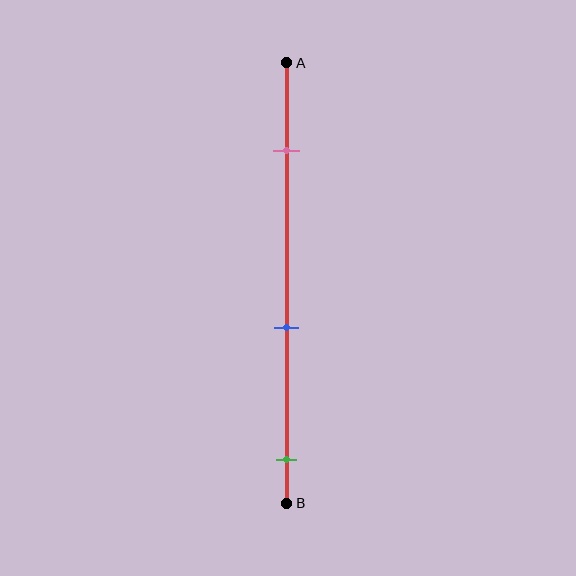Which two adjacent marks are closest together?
The blue and green marks are the closest adjacent pair.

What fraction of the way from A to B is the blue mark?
The blue mark is approximately 60% (0.6) of the way from A to B.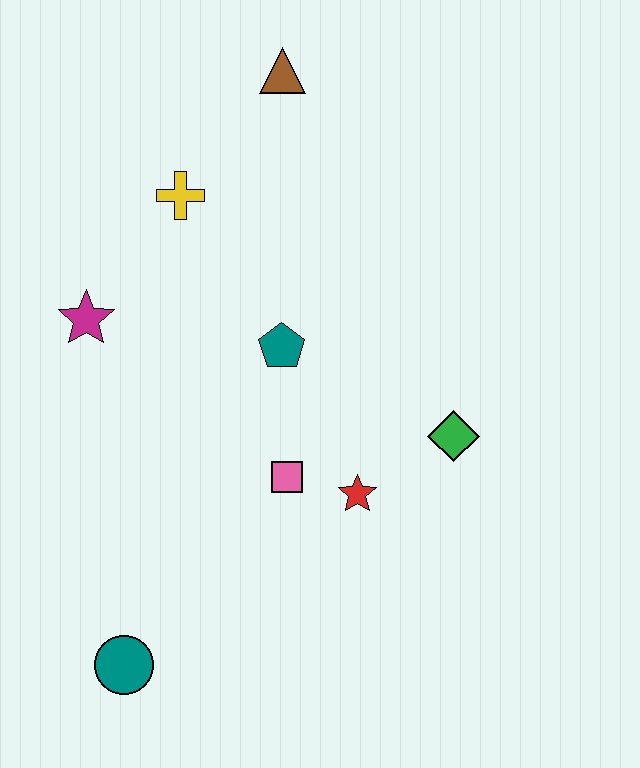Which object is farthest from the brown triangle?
The teal circle is farthest from the brown triangle.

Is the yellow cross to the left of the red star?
Yes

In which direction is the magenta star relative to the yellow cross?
The magenta star is below the yellow cross.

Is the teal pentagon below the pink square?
No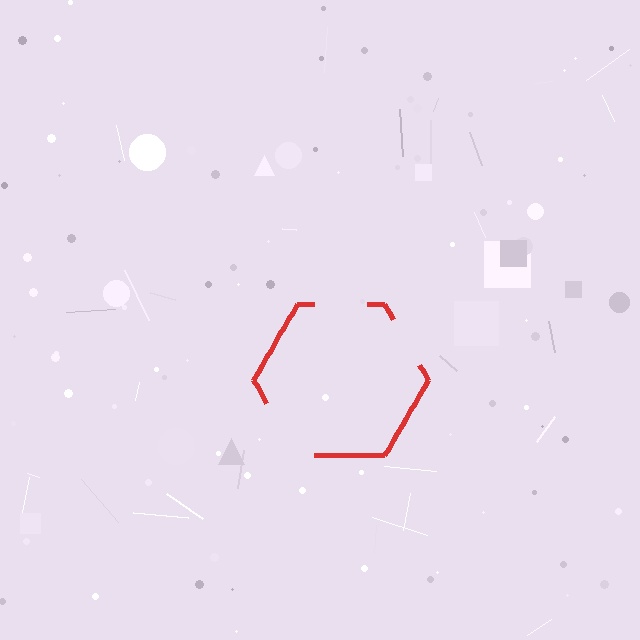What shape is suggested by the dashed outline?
The dashed outline suggests a hexagon.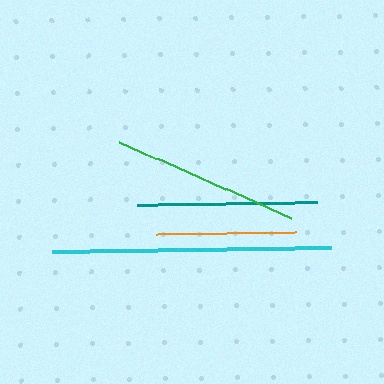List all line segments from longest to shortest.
From longest to shortest: cyan, green, teal, orange.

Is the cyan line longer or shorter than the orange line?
The cyan line is longer than the orange line.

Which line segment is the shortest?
The orange line is the shortest at approximately 141 pixels.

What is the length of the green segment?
The green segment is approximately 188 pixels long.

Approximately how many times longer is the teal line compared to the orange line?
The teal line is approximately 1.3 times the length of the orange line.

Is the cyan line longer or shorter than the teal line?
The cyan line is longer than the teal line.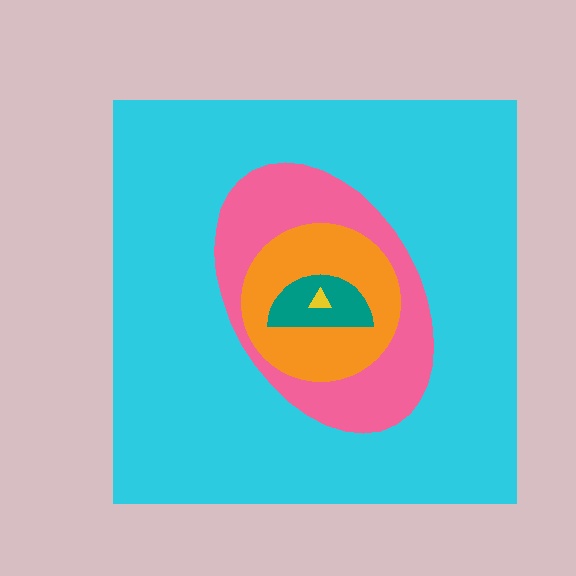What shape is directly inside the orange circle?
The teal semicircle.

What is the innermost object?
The yellow triangle.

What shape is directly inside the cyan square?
The pink ellipse.